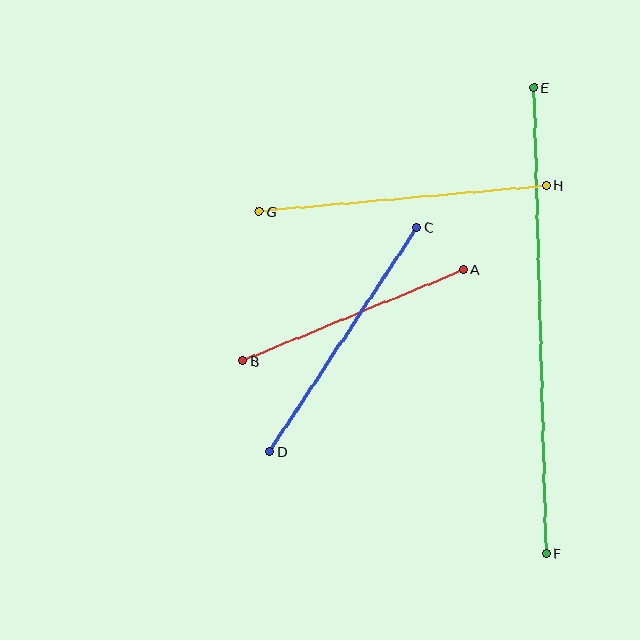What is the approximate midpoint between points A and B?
The midpoint is at approximately (353, 315) pixels.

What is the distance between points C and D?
The distance is approximately 268 pixels.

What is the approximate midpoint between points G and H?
The midpoint is at approximately (403, 198) pixels.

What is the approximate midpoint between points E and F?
The midpoint is at approximately (540, 321) pixels.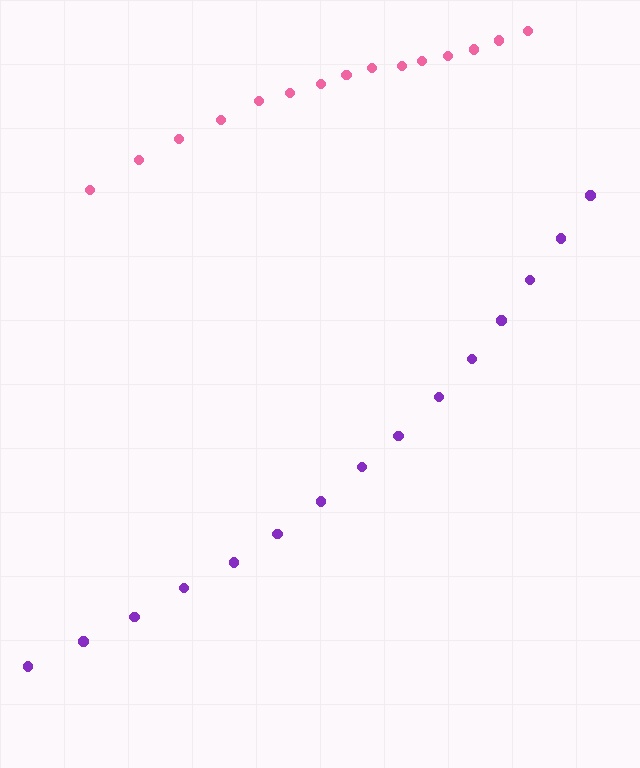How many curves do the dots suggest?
There are 2 distinct paths.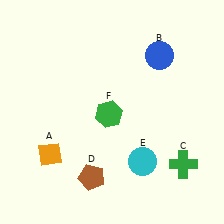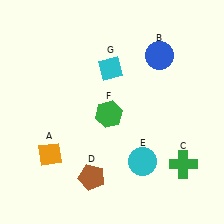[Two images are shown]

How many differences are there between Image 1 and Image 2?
There is 1 difference between the two images.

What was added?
A cyan diamond (G) was added in Image 2.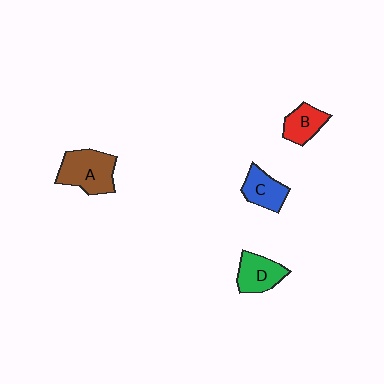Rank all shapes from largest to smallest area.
From largest to smallest: A (brown), D (green), C (blue), B (red).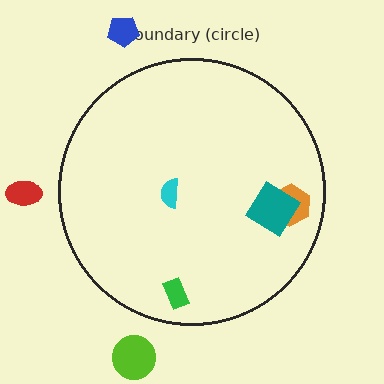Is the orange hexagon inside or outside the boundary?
Inside.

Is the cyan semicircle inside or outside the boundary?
Inside.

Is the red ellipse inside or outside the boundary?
Outside.